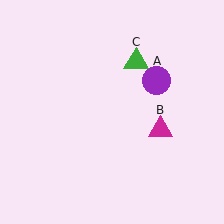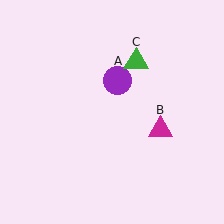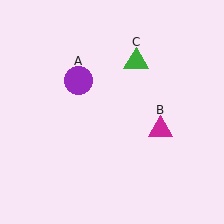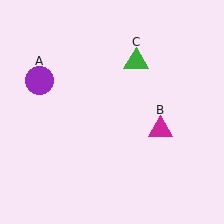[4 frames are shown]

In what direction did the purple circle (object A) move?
The purple circle (object A) moved left.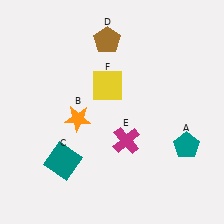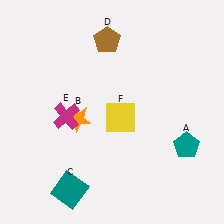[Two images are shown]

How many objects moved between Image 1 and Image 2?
3 objects moved between the two images.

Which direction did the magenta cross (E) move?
The magenta cross (E) moved left.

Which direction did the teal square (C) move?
The teal square (C) moved down.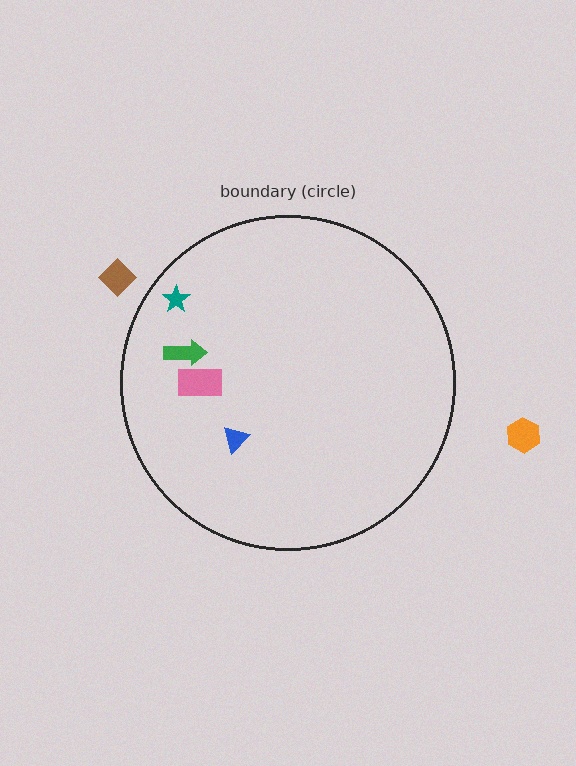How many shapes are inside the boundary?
4 inside, 2 outside.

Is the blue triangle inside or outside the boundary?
Inside.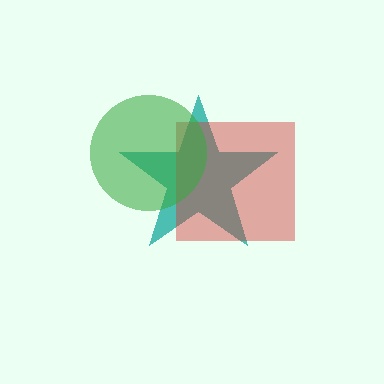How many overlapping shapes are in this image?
There are 3 overlapping shapes in the image.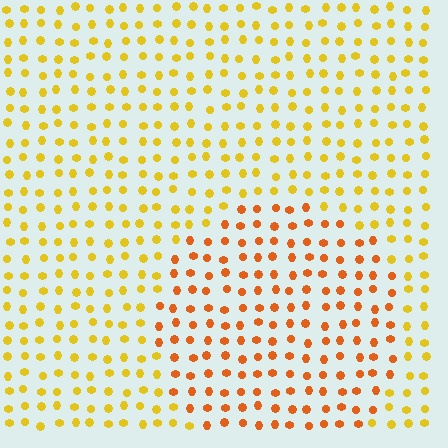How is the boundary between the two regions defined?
The boundary is defined purely by a slight shift in hue (about 31 degrees). Spacing, size, and orientation are identical on both sides.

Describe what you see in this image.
The image is filled with small yellow elements in a uniform arrangement. A circle-shaped region is visible where the elements are tinted to a slightly different hue, forming a subtle color boundary.